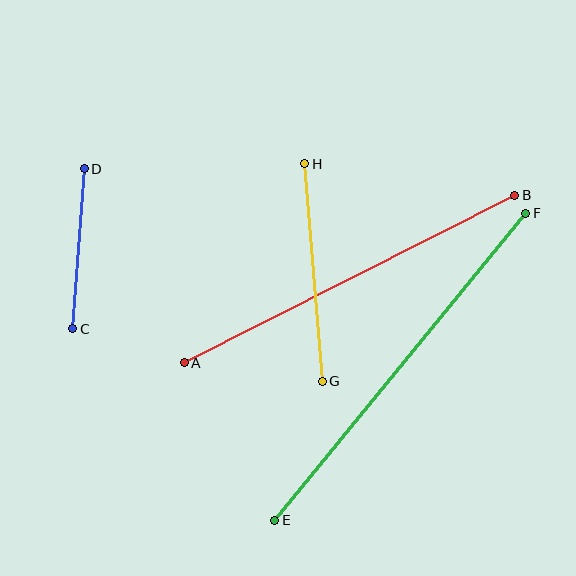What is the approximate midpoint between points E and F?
The midpoint is at approximately (400, 367) pixels.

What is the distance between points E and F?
The distance is approximately 396 pixels.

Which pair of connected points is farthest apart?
Points E and F are farthest apart.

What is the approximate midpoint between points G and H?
The midpoint is at approximately (313, 272) pixels.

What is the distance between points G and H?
The distance is approximately 218 pixels.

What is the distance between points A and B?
The distance is approximately 371 pixels.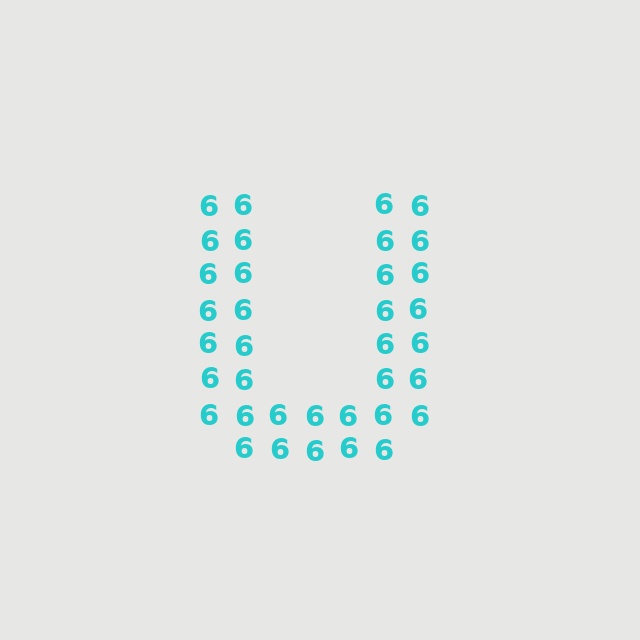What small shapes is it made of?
It is made of small digit 6's.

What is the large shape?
The large shape is the letter U.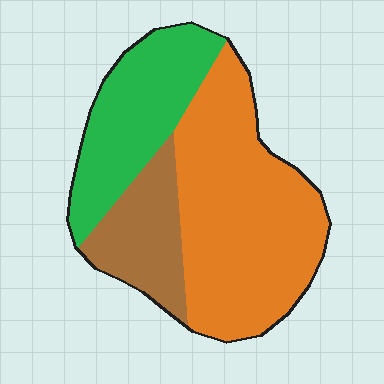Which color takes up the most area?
Orange, at roughly 55%.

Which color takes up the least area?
Brown, at roughly 20%.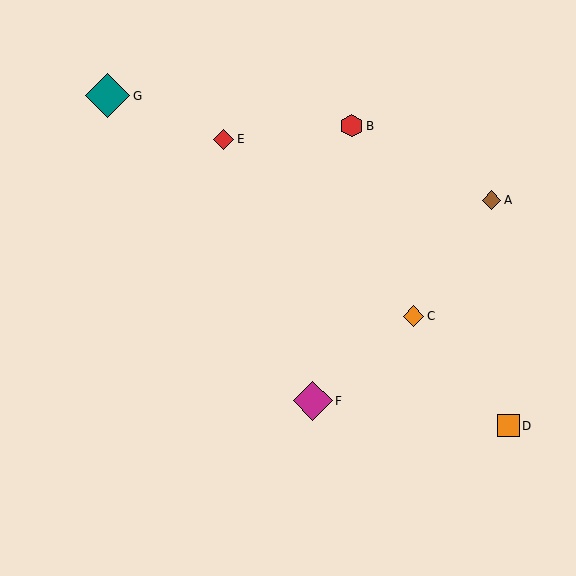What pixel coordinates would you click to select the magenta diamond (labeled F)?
Click at (313, 401) to select the magenta diamond F.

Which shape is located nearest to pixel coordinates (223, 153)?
The red diamond (labeled E) at (224, 139) is nearest to that location.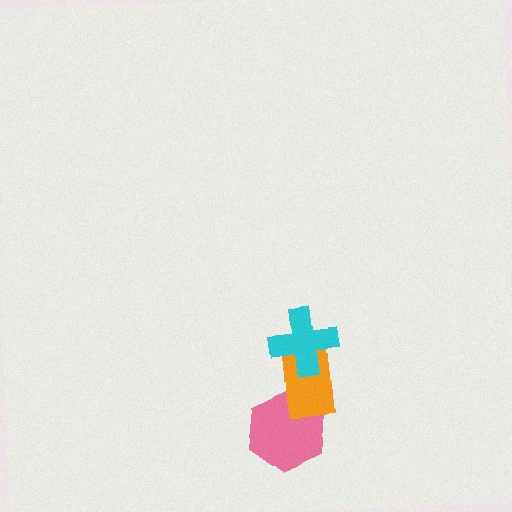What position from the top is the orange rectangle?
The orange rectangle is 2nd from the top.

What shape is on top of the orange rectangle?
The cyan cross is on top of the orange rectangle.